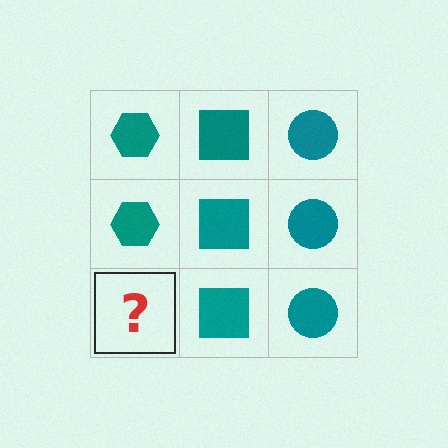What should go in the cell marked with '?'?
The missing cell should contain a teal hexagon.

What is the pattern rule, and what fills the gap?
The rule is that each column has a consistent shape. The gap should be filled with a teal hexagon.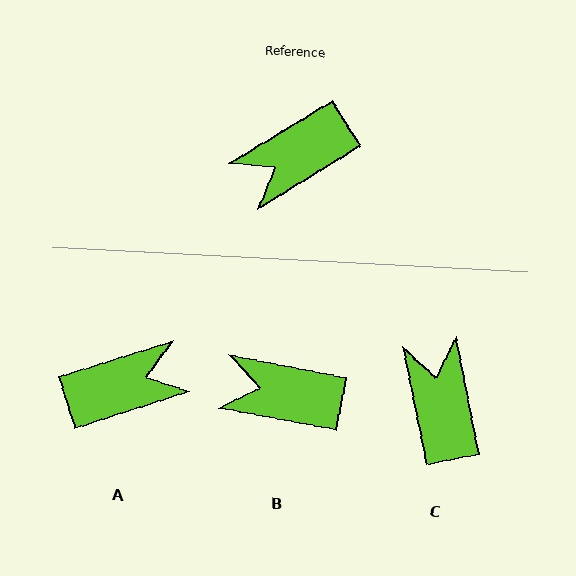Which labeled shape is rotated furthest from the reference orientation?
A, about 166 degrees away.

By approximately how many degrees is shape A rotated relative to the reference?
Approximately 166 degrees counter-clockwise.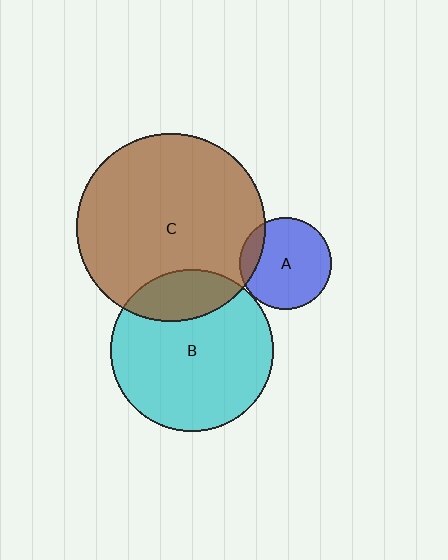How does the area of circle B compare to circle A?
Approximately 3.1 times.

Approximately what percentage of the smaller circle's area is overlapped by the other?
Approximately 15%.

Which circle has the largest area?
Circle C (brown).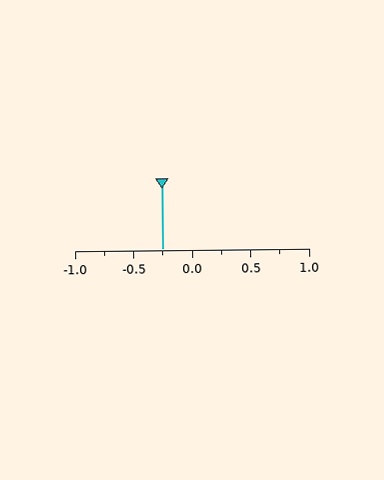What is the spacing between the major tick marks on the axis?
The major ticks are spaced 0.5 apart.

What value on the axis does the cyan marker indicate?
The marker indicates approximately -0.25.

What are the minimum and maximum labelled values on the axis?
The axis runs from -1.0 to 1.0.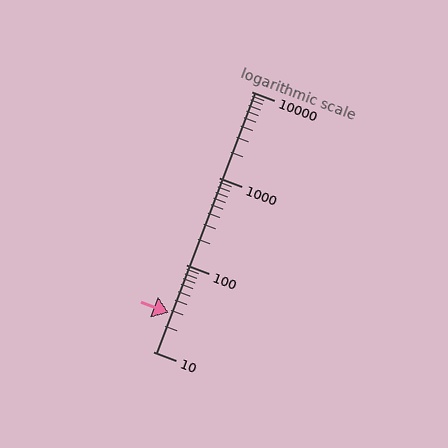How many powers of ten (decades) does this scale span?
The scale spans 3 decades, from 10 to 10000.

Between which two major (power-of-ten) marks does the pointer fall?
The pointer is between 10 and 100.